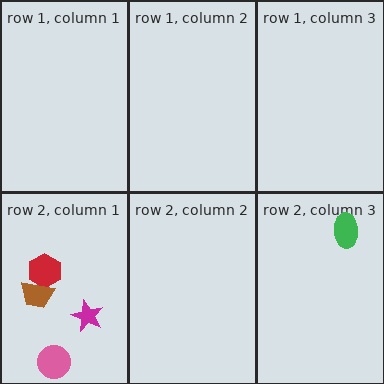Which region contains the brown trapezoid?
The row 2, column 1 region.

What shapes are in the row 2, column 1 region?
The red hexagon, the pink circle, the brown trapezoid, the magenta star.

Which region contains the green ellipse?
The row 2, column 3 region.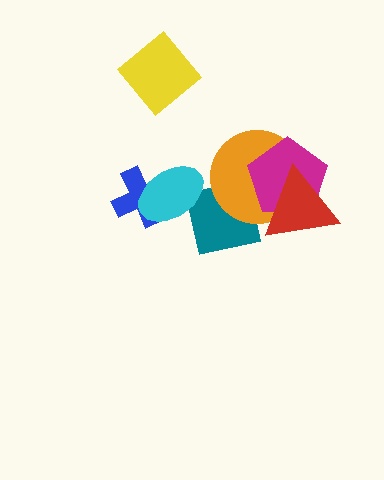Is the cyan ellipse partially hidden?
No, no other shape covers it.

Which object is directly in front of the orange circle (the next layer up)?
The magenta pentagon is directly in front of the orange circle.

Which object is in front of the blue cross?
The cyan ellipse is in front of the blue cross.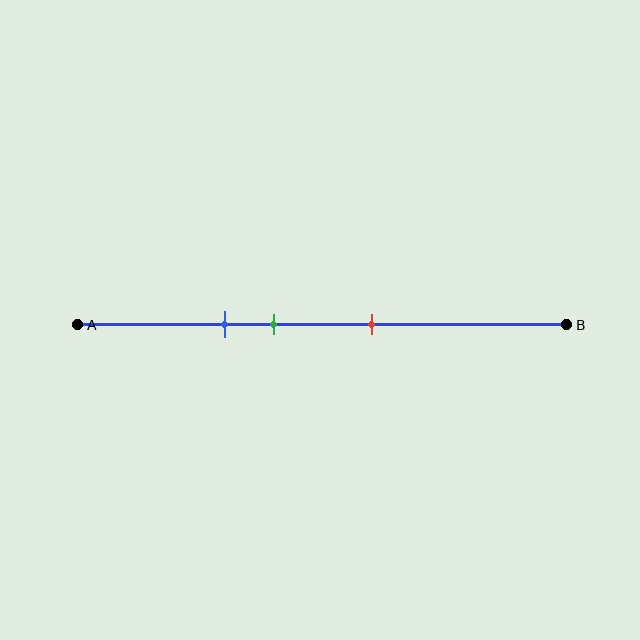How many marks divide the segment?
There are 3 marks dividing the segment.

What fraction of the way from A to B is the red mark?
The red mark is approximately 60% (0.6) of the way from A to B.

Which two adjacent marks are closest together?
The blue and green marks are the closest adjacent pair.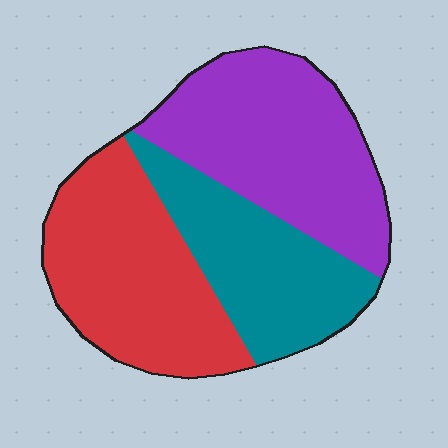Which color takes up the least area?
Teal, at roughly 30%.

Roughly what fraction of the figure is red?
Red takes up about one third (1/3) of the figure.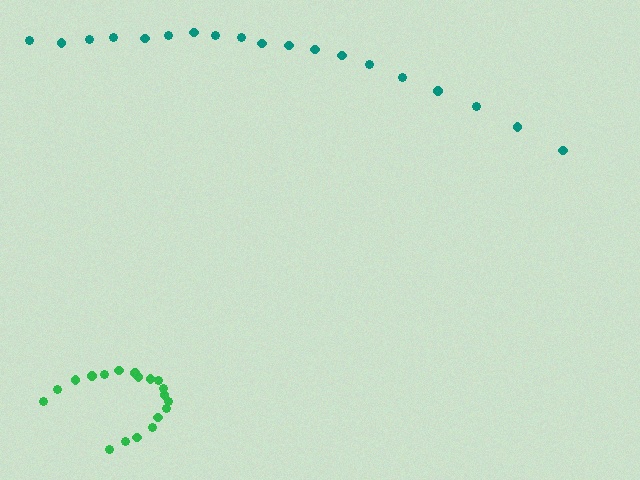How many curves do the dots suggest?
There are 2 distinct paths.